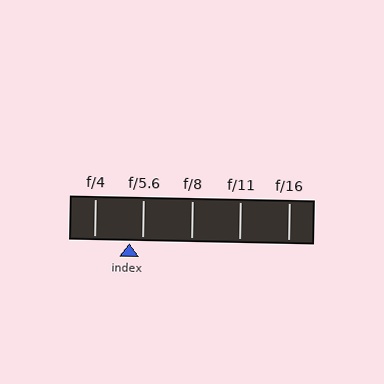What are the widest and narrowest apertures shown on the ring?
The widest aperture shown is f/4 and the narrowest is f/16.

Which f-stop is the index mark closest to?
The index mark is closest to f/5.6.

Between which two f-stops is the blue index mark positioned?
The index mark is between f/4 and f/5.6.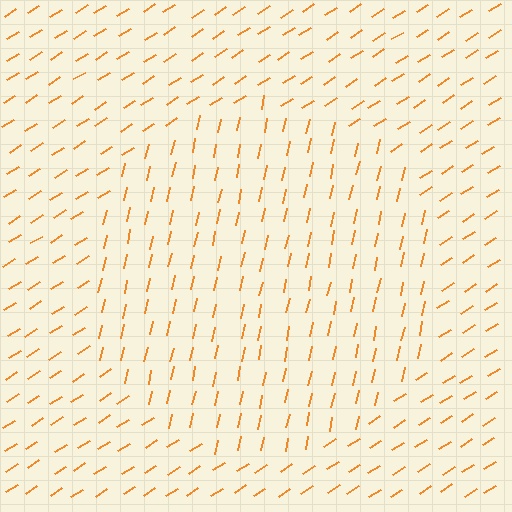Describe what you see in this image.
The image is filled with small orange line segments. A circle region in the image has lines oriented differently from the surrounding lines, creating a visible texture boundary.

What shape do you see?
I see a circle.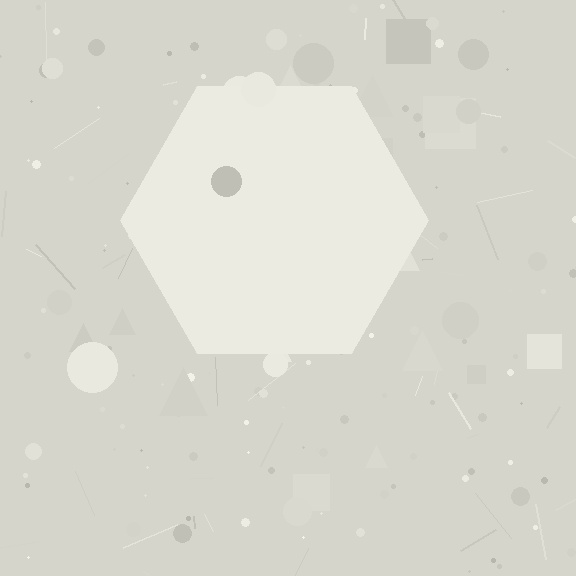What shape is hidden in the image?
A hexagon is hidden in the image.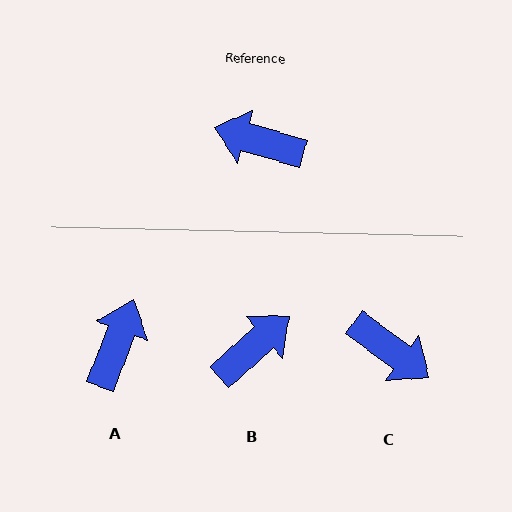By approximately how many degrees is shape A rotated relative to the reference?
Approximately 95 degrees clockwise.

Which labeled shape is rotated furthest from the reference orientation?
C, about 160 degrees away.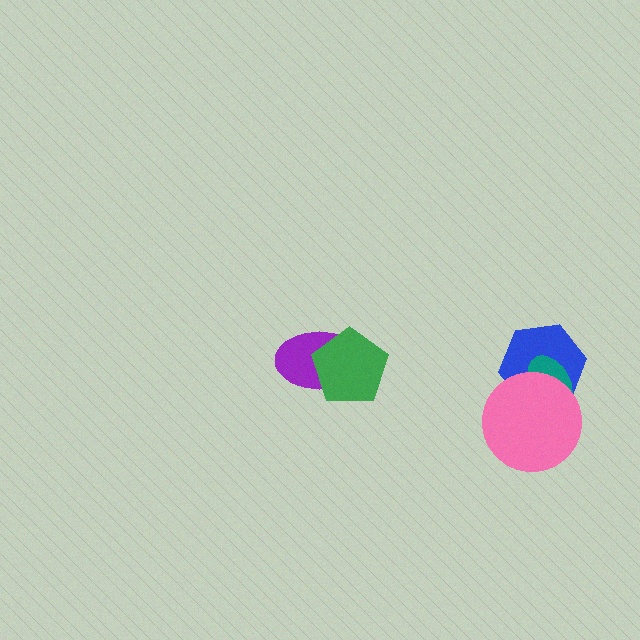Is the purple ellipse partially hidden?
Yes, it is partially covered by another shape.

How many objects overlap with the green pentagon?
1 object overlaps with the green pentagon.